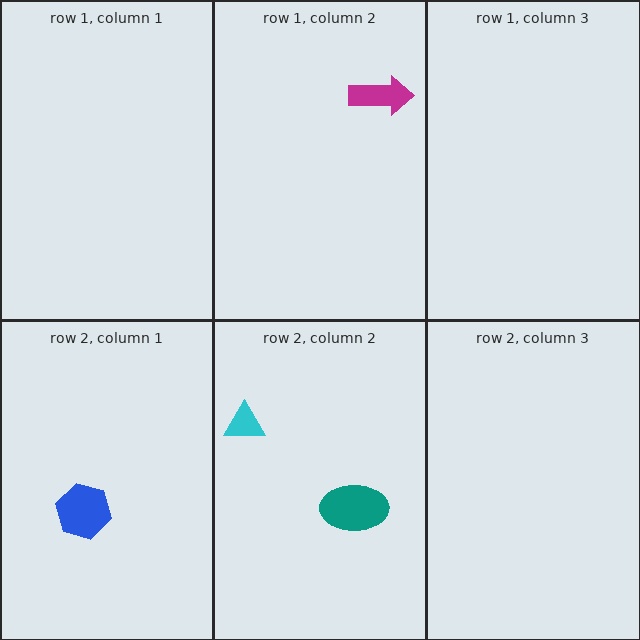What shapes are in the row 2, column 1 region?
The blue hexagon.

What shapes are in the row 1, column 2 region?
The magenta arrow.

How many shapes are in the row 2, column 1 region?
1.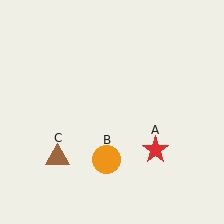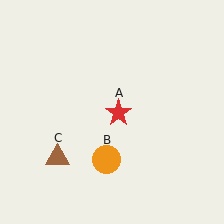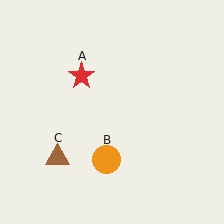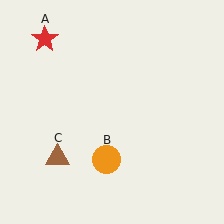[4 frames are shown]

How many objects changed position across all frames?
1 object changed position: red star (object A).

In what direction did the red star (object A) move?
The red star (object A) moved up and to the left.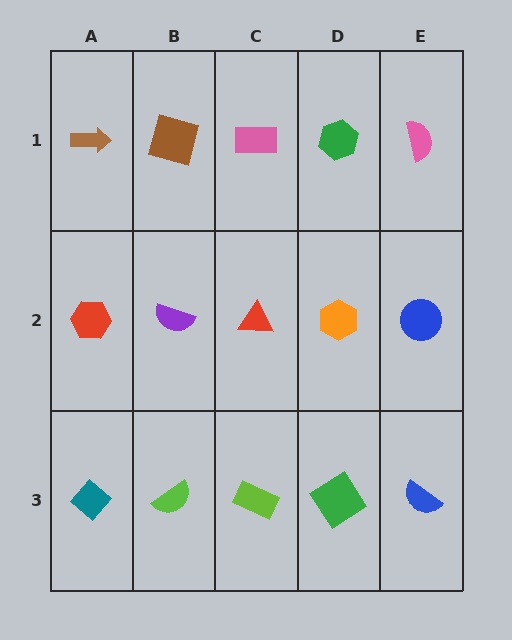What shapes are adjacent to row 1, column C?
A red triangle (row 2, column C), a brown square (row 1, column B), a green hexagon (row 1, column D).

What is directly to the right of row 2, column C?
An orange hexagon.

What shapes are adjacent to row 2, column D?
A green hexagon (row 1, column D), a green diamond (row 3, column D), a red triangle (row 2, column C), a blue circle (row 2, column E).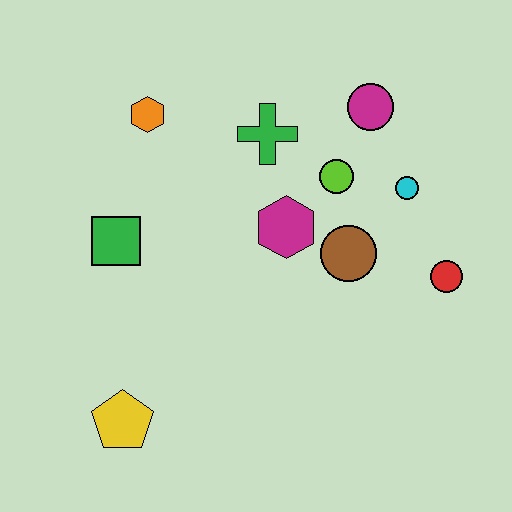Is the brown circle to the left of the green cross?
No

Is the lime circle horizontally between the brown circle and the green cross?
Yes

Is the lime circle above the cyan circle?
Yes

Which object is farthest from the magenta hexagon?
The yellow pentagon is farthest from the magenta hexagon.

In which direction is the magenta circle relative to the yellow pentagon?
The magenta circle is above the yellow pentagon.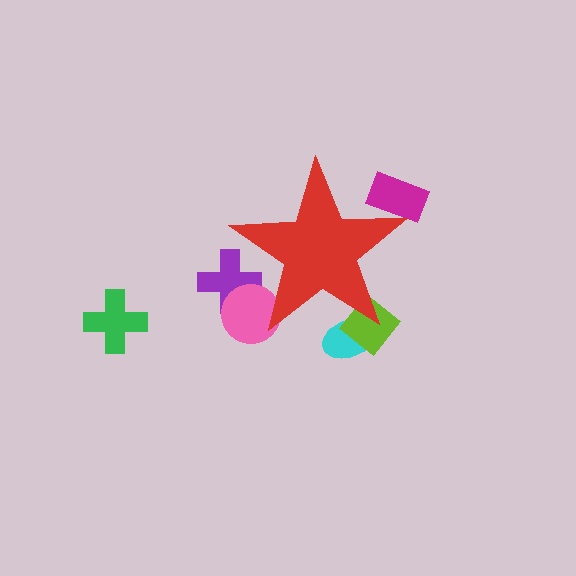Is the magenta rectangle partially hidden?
Yes, the magenta rectangle is partially hidden behind the red star.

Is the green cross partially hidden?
No, the green cross is fully visible.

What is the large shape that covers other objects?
A red star.